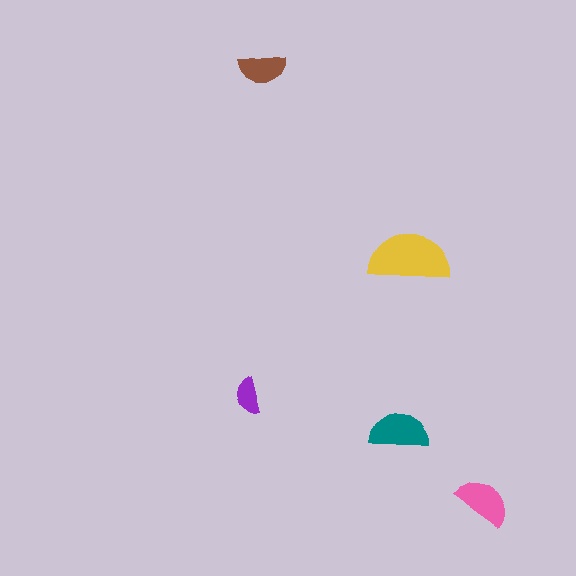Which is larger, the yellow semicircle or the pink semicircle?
The yellow one.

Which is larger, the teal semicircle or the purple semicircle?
The teal one.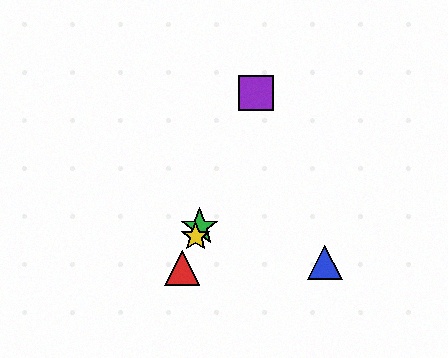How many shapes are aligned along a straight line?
4 shapes (the red triangle, the green star, the yellow star, the purple square) are aligned along a straight line.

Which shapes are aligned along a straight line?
The red triangle, the green star, the yellow star, the purple square are aligned along a straight line.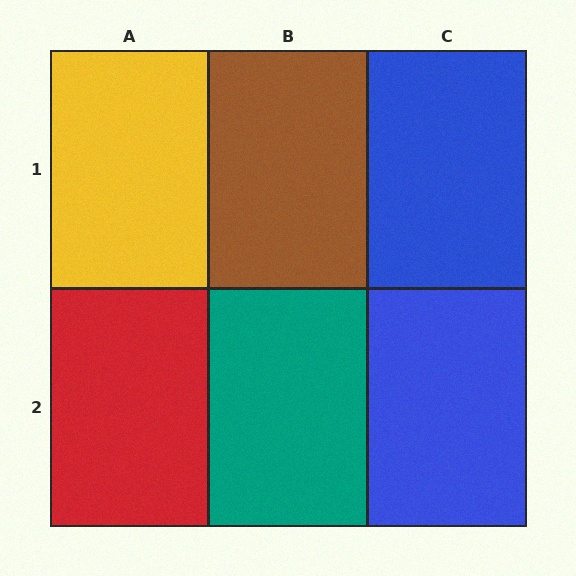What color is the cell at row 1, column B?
Brown.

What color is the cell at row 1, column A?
Yellow.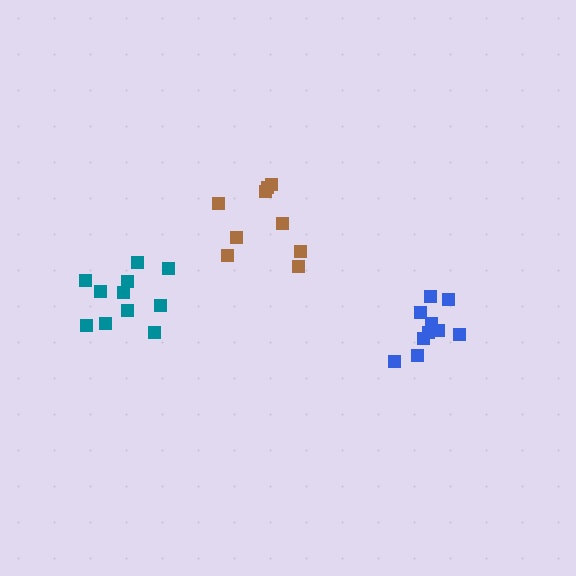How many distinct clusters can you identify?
There are 3 distinct clusters.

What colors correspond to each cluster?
The clusters are colored: blue, teal, brown.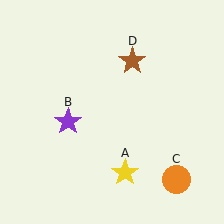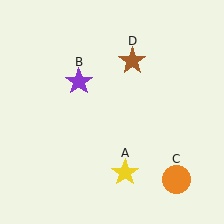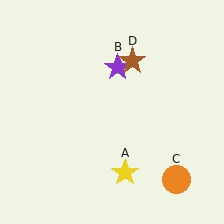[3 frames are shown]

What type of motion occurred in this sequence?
The purple star (object B) rotated clockwise around the center of the scene.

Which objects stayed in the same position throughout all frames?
Yellow star (object A) and orange circle (object C) and brown star (object D) remained stationary.